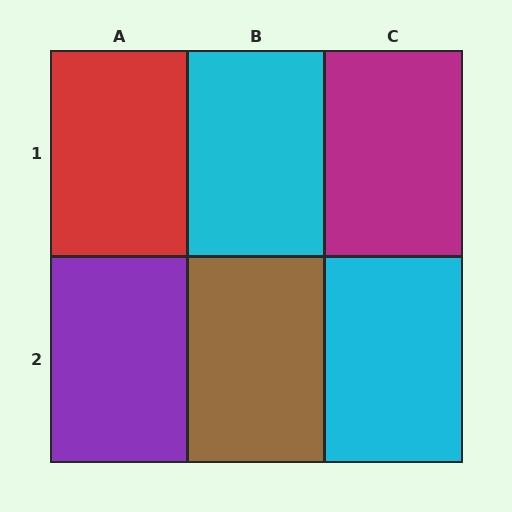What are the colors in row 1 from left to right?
Red, cyan, magenta.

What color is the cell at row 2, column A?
Purple.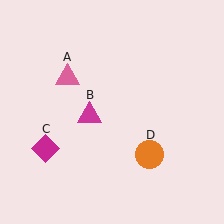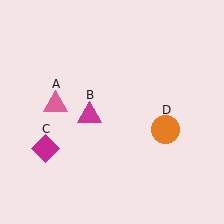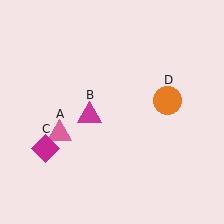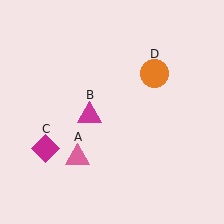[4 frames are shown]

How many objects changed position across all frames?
2 objects changed position: pink triangle (object A), orange circle (object D).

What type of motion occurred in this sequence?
The pink triangle (object A), orange circle (object D) rotated counterclockwise around the center of the scene.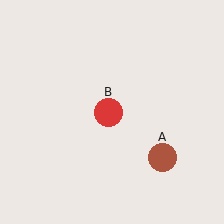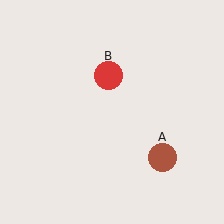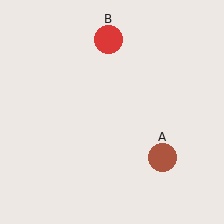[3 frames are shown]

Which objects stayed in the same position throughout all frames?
Brown circle (object A) remained stationary.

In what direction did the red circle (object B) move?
The red circle (object B) moved up.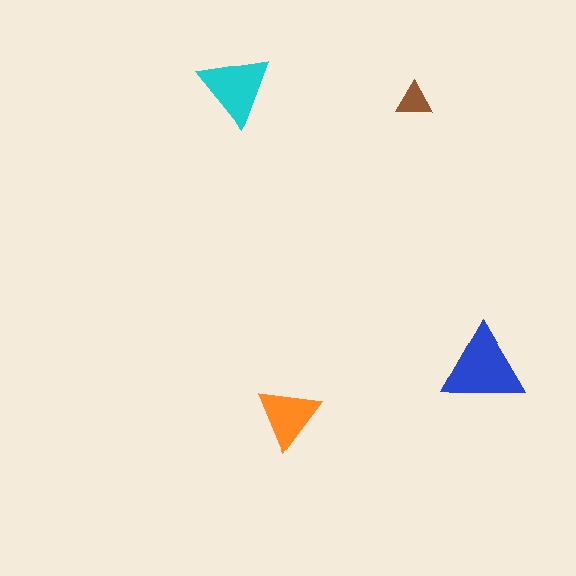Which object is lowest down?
The orange triangle is bottommost.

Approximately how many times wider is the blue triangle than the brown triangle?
About 2.5 times wider.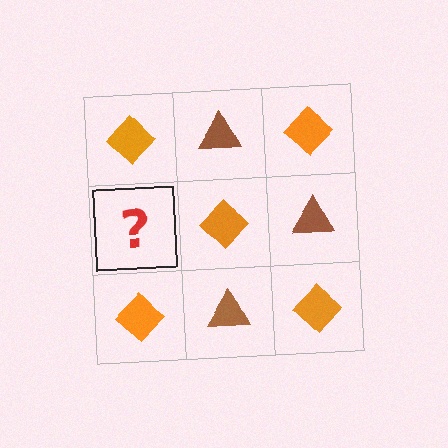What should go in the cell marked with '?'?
The missing cell should contain a brown triangle.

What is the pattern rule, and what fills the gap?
The rule is that it alternates orange diamond and brown triangle in a checkerboard pattern. The gap should be filled with a brown triangle.